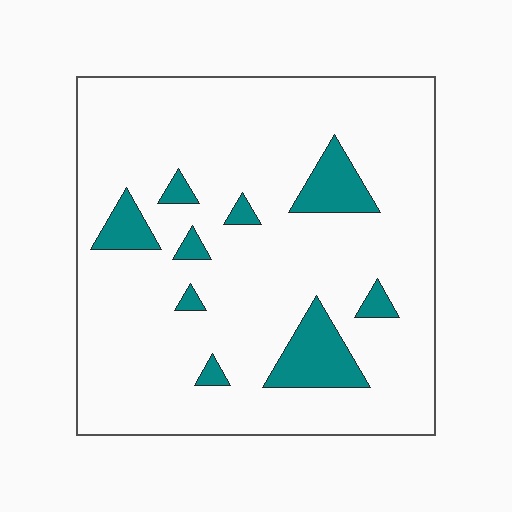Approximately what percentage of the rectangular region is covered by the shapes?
Approximately 10%.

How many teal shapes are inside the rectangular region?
9.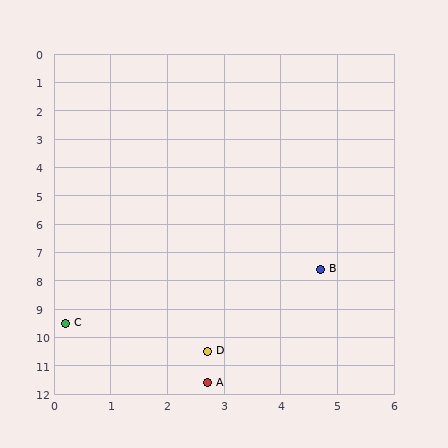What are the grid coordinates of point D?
Point D is at approximately (2.7, 10.5).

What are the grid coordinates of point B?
Point B is at approximately (4.7, 7.6).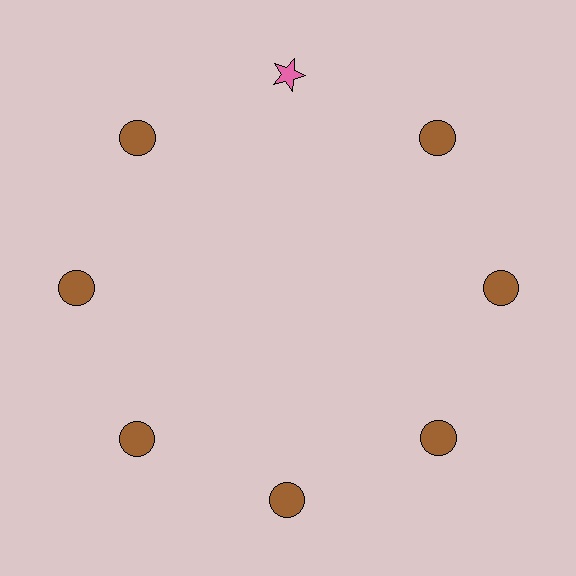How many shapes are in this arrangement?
There are 8 shapes arranged in a ring pattern.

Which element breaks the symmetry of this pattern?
The pink star at roughly the 12 o'clock position breaks the symmetry. All other shapes are brown circles.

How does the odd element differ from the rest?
It differs in both color (pink instead of brown) and shape (star instead of circle).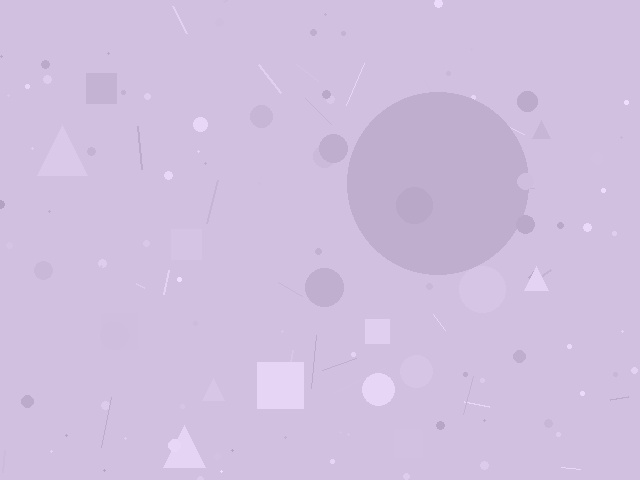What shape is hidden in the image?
A circle is hidden in the image.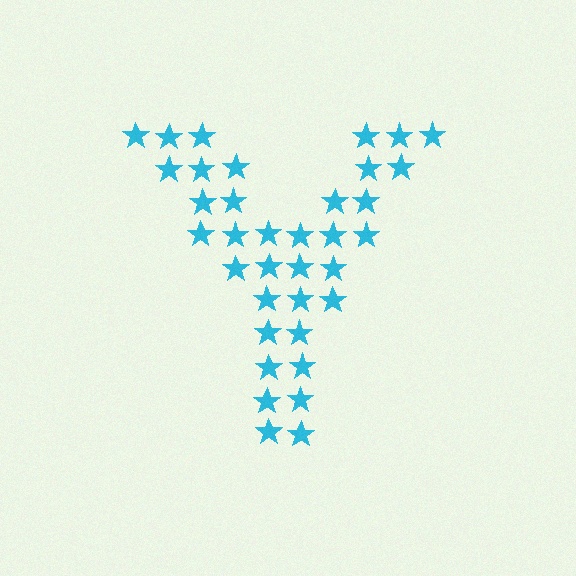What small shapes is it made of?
It is made of small stars.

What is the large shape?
The large shape is the letter Y.